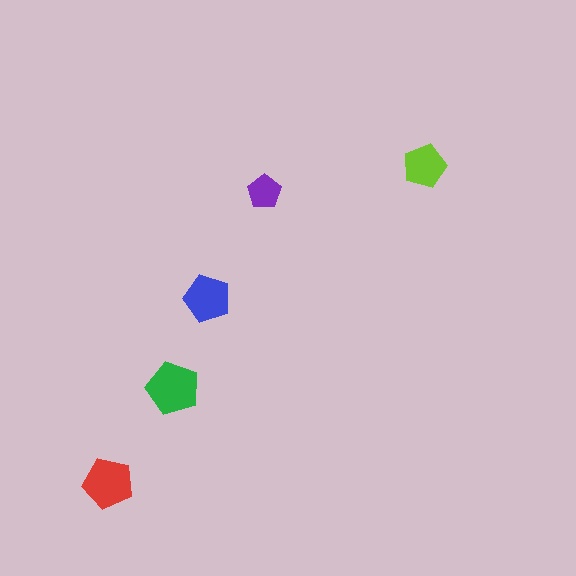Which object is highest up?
The lime pentagon is topmost.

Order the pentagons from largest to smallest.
the green one, the red one, the blue one, the lime one, the purple one.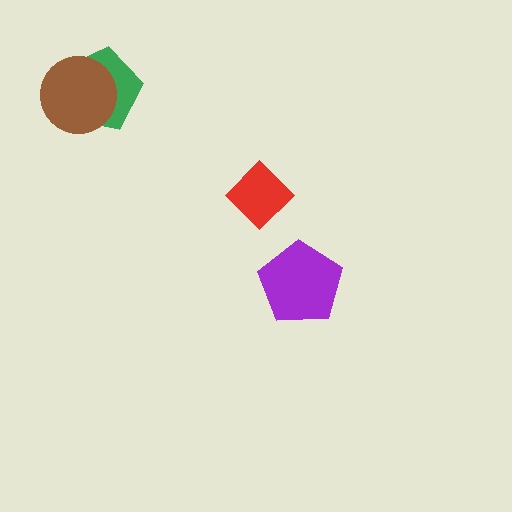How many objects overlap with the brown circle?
1 object overlaps with the brown circle.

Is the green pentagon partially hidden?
Yes, it is partially covered by another shape.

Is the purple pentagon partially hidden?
No, no other shape covers it.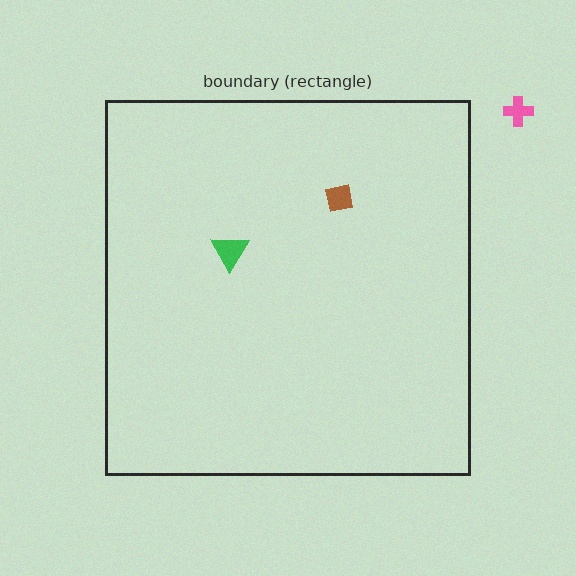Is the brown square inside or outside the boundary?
Inside.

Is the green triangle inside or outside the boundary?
Inside.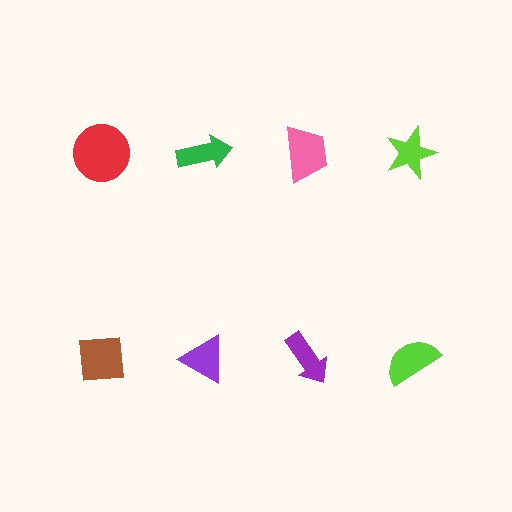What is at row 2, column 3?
A purple arrow.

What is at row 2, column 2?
A purple triangle.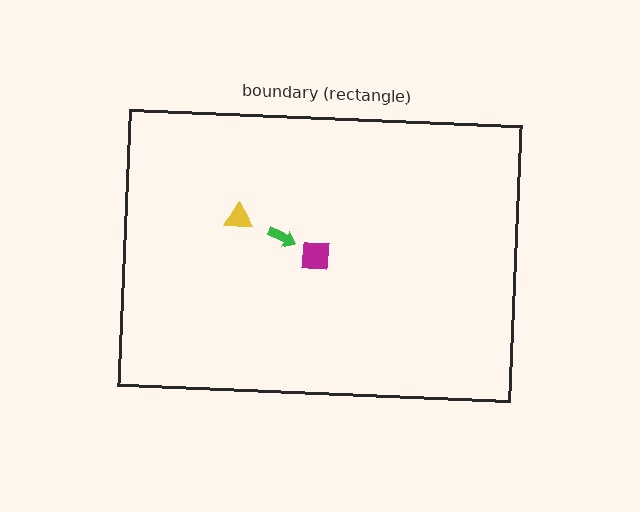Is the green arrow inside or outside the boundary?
Inside.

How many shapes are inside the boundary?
3 inside, 0 outside.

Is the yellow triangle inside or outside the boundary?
Inside.